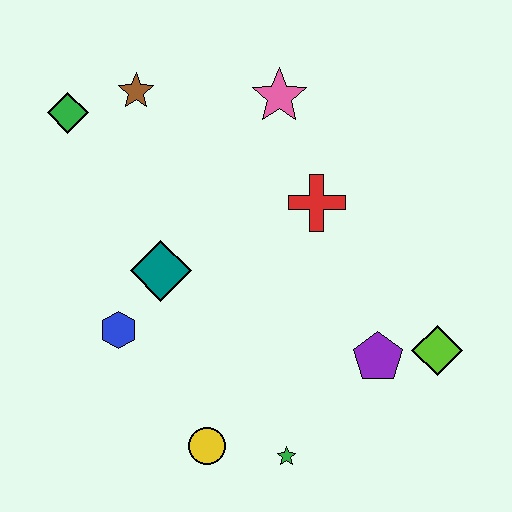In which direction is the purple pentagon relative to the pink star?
The purple pentagon is below the pink star.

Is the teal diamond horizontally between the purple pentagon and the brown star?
Yes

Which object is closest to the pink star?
The red cross is closest to the pink star.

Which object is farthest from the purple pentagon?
The green diamond is farthest from the purple pentagon.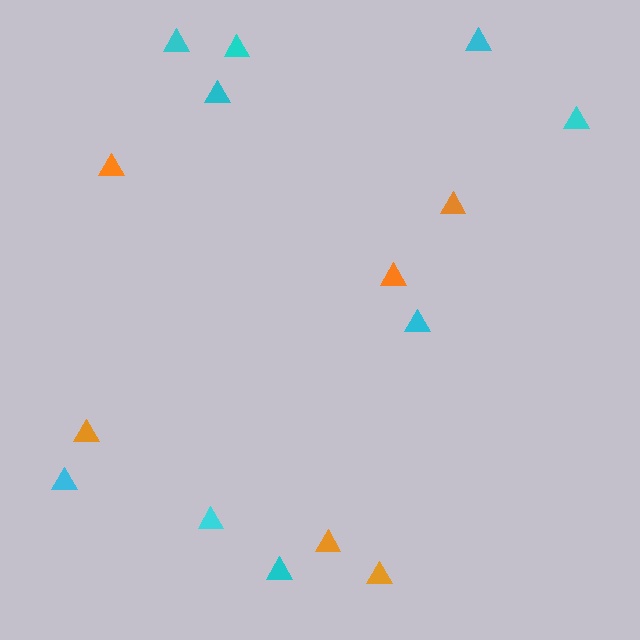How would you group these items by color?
There are 2 groups: one group of orange triangles (6) and one group of cyan triangles (9).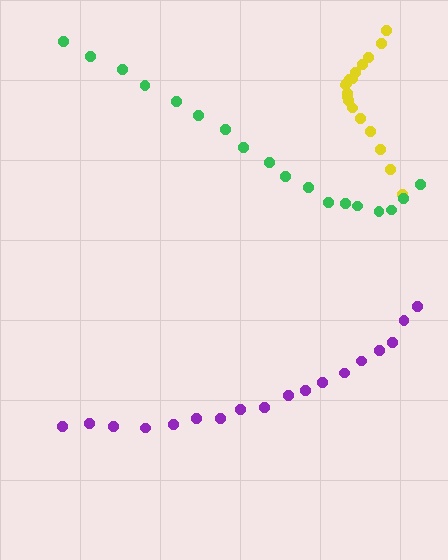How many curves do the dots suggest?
There are 3 distinct paths.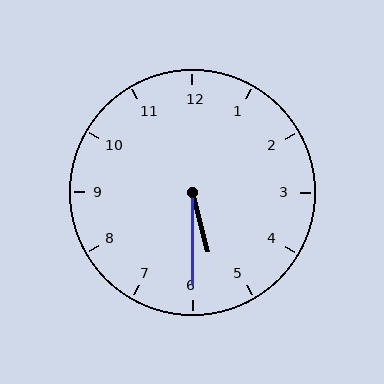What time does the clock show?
5:30.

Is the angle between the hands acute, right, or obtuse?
It is acute.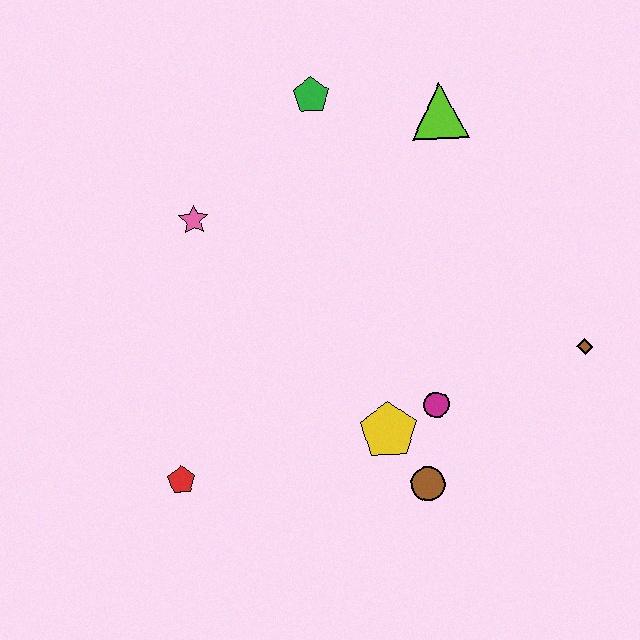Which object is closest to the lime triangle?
The green pentagon is closest to the lime triangle.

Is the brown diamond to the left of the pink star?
No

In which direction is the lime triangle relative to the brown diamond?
The lime triangle is above the brown diamond.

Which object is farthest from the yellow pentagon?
The green pentagon is farthest from the yellow pentagon.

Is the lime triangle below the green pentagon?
Yes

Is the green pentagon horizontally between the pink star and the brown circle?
Yes